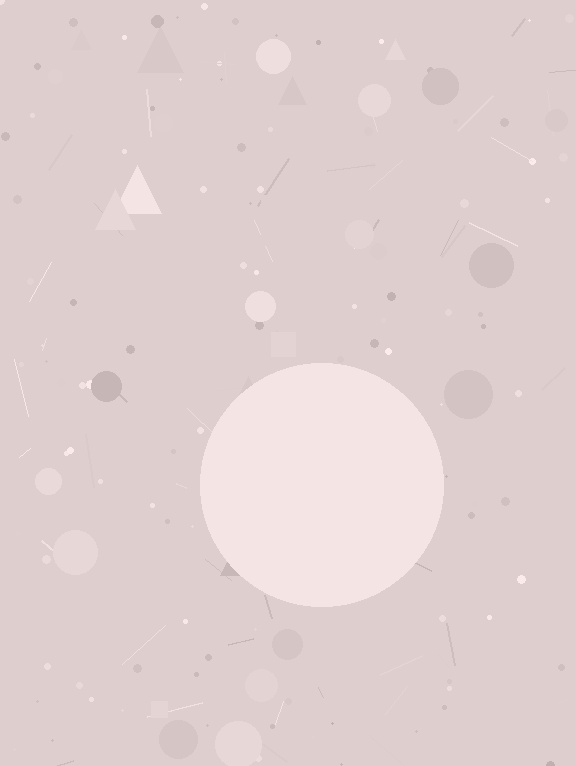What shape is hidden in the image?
A circle is hidden in the image.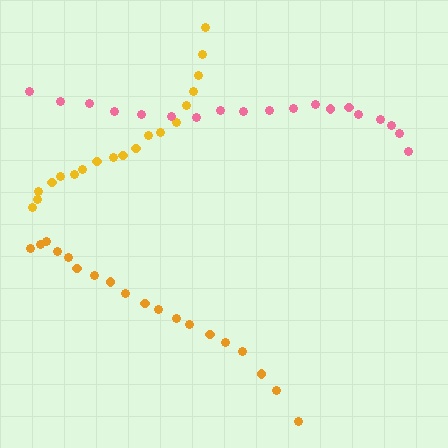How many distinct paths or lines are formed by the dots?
There are 3 distinct paths.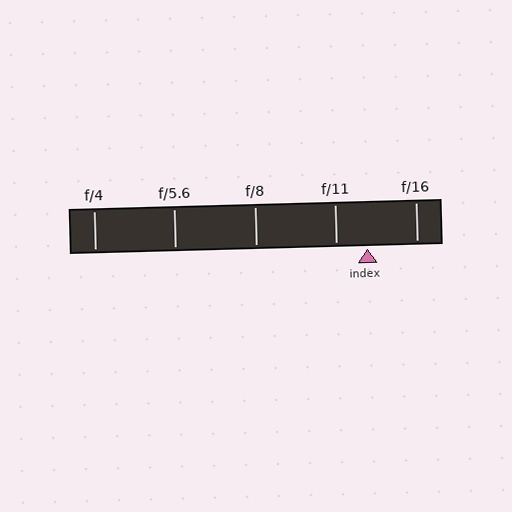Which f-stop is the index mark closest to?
The index mark is closest to f/11.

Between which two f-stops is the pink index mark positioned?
The index mark is between f/11 and f/16.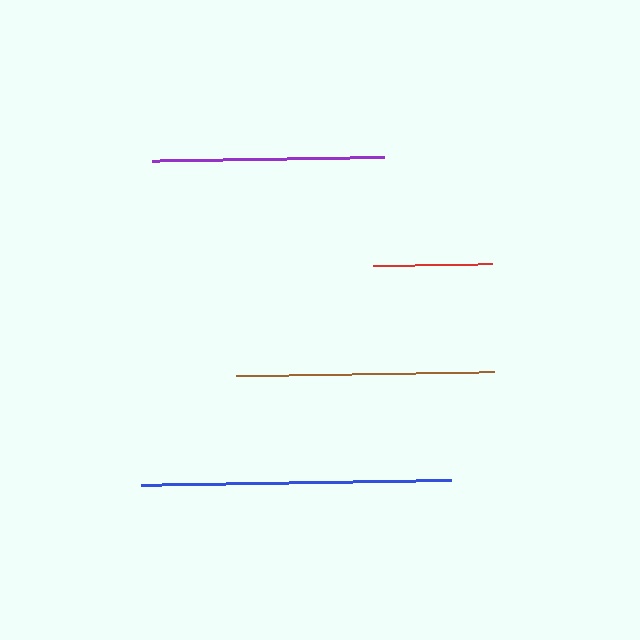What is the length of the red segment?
The red segment is approximately 119 pixels long.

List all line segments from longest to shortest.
From longest to shortest: blue, brown, purple, red.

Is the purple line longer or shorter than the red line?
The purple line is longer than the red line.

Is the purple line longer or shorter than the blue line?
The blue line is longer than the purple line.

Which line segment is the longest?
The blue line is the longest at approximately 310 pixels.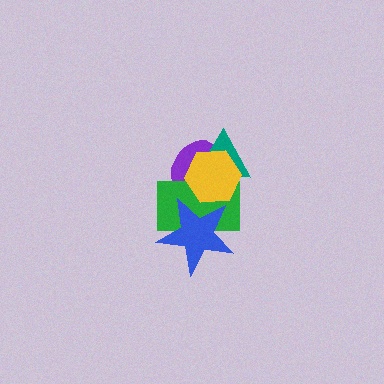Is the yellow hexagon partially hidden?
No, no other shape covers it.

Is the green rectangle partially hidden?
Yes, it is partially covered by another shape.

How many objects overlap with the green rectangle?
4 objects overlap with the green rectangle.